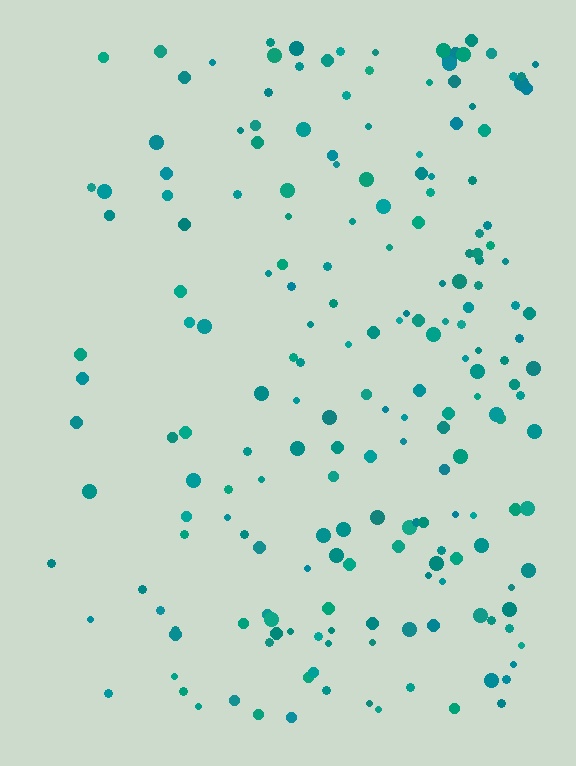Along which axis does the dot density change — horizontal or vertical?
Horizontal.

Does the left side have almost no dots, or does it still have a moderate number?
Still a moderate number, just noticeably fewer than the right.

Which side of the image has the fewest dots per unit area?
The left.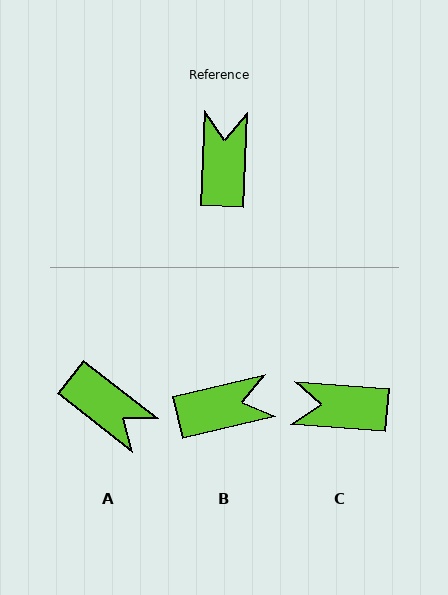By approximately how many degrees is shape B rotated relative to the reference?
Approximately 75 degrees clockwise.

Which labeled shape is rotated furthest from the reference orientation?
A, about 126 degrees away.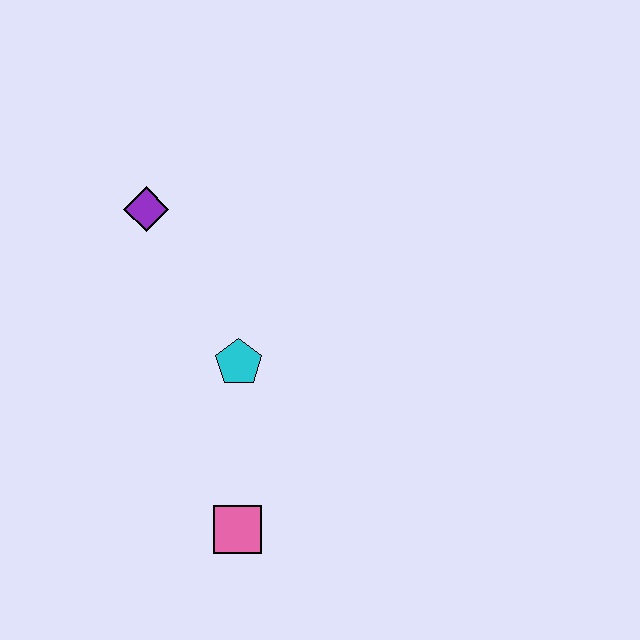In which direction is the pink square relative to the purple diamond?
The pink square is below the purple diamond.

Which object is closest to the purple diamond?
The cyan pentagon is closest to the purple diamond.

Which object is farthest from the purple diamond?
The pink square is farthest from the purple diamond.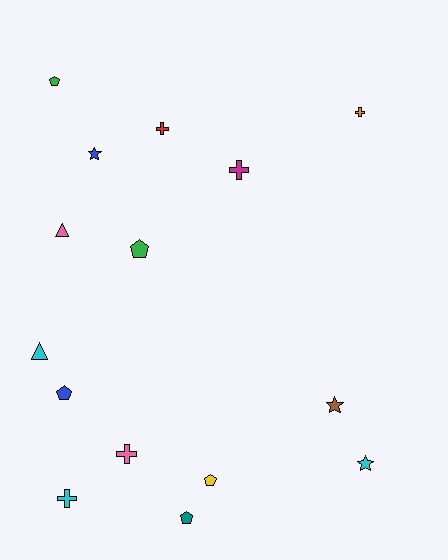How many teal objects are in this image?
There is 1 teal object.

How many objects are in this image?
There are 15 objects.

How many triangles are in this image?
There are 2 triangles.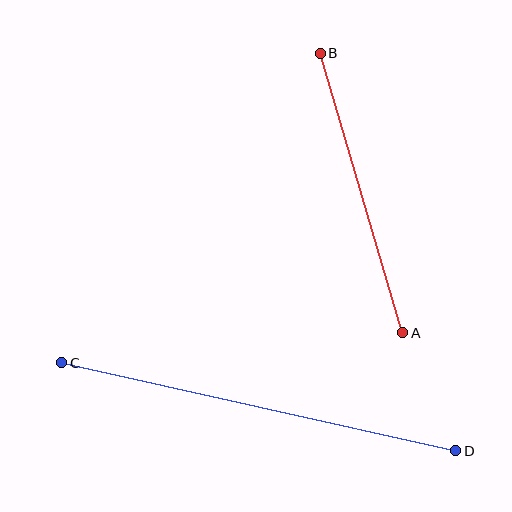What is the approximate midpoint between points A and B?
The midpoint is at approximately (362, 193) pixels.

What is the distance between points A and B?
The distance is approximately 291 pixels.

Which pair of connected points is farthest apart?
Points C and D are farthest apart.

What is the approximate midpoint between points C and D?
The midpoint is at approximately (259, 407) pixels.